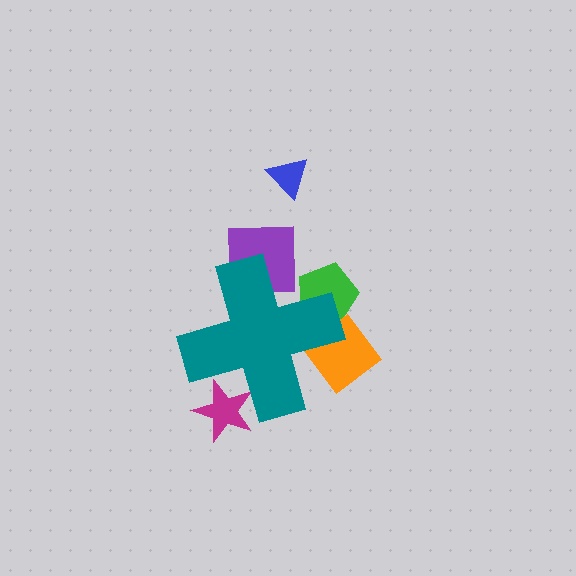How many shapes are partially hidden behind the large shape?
4 shapes are partially hidden.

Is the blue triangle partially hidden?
No, the blue triangle is fully visible.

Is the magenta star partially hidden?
Yes, the magenta star is partially hidden behind the teal cross.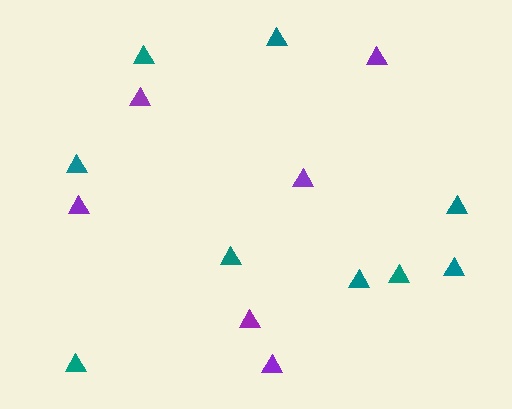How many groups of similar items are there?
There are 2 groups: one group of purple triangles (6) and one group of teal triangles (9).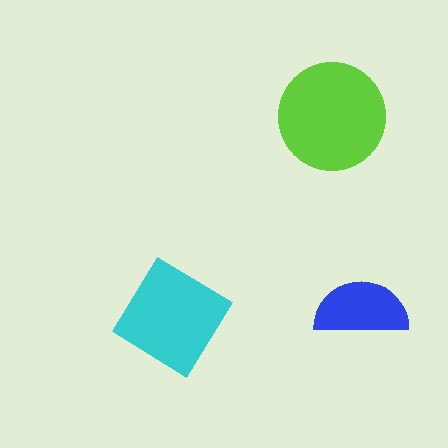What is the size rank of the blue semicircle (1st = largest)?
3rd.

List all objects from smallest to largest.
The blue semicircle, the cyan diamond, the lime circle.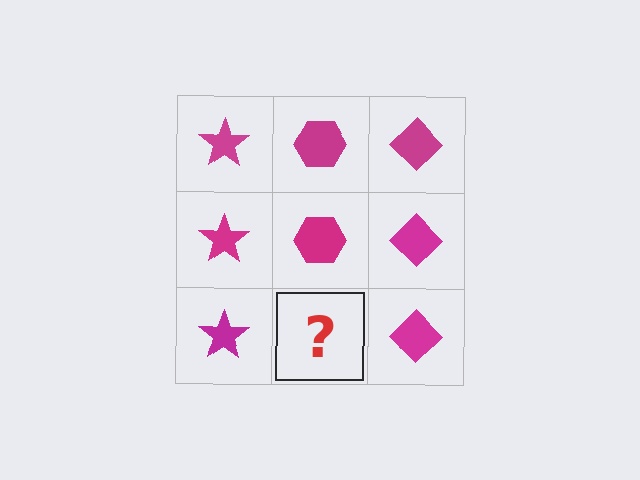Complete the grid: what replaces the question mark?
The question mark should be replaced with a magenta hexagon.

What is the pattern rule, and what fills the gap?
The rule is that each column has a consistent shape. The gap should be filled with a magenta hexagon.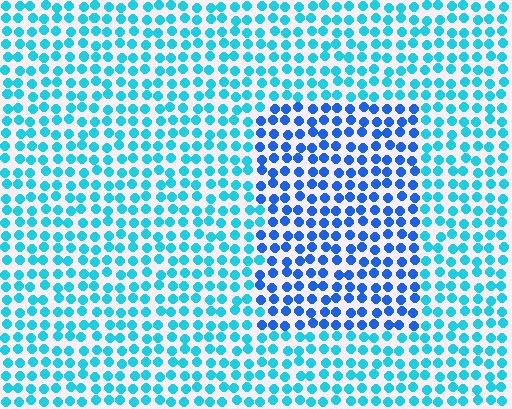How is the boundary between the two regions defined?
The boundary is defined purely by a slight shift in hue (about 33 degrees). Spacing, size, and orientation are identical on both sides.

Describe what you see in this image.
The image is filled with small cyan elements in a uniform arrangement. A rectangle-shaped region is visible where the elements are tinted to a slightly different hue, forming a subtle color boundary.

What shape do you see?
I see a rectangle.